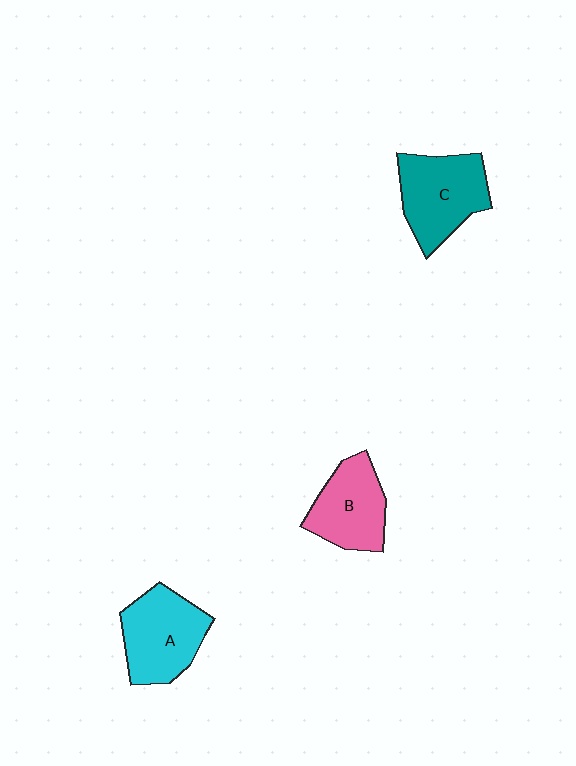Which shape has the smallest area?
Shape B (pink).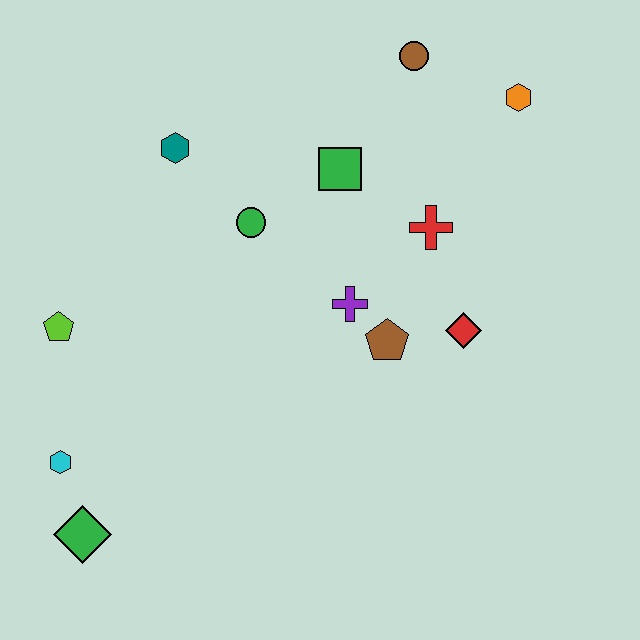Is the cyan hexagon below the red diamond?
Yes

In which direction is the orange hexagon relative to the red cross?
The orange hexagon is above the red cross.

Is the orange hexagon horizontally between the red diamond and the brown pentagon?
No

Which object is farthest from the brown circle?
The green diamond is farthest from the brown circle.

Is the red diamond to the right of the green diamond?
Yes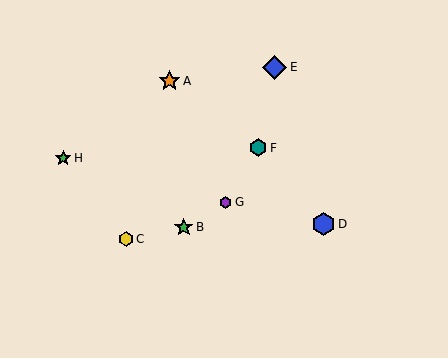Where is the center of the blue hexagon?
The center of the blue hexagon is at (323, 224).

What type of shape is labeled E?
Shape E is a blue diamond.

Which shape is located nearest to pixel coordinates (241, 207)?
The purple hexagon (labeled G) at (226, 202) is nearest to that location.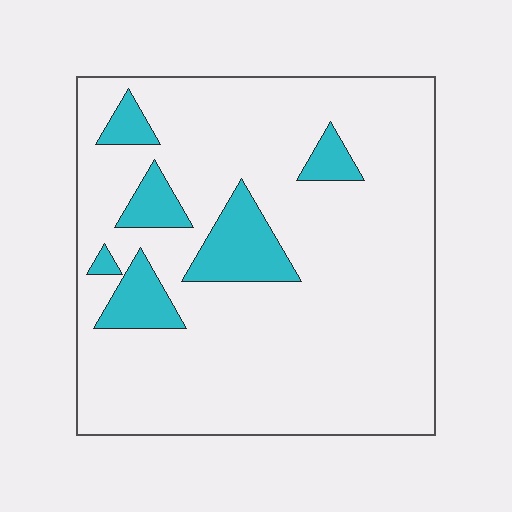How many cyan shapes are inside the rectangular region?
6.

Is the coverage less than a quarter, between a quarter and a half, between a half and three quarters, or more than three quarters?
Less than a quarter.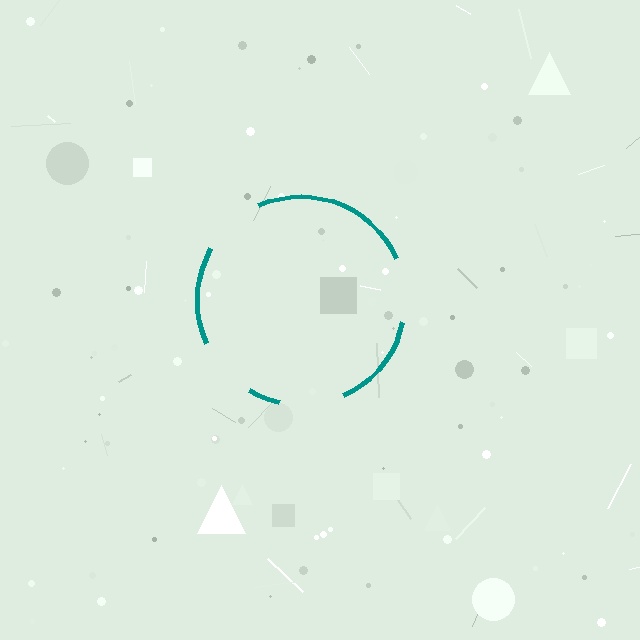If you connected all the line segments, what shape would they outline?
They would outline a circle.